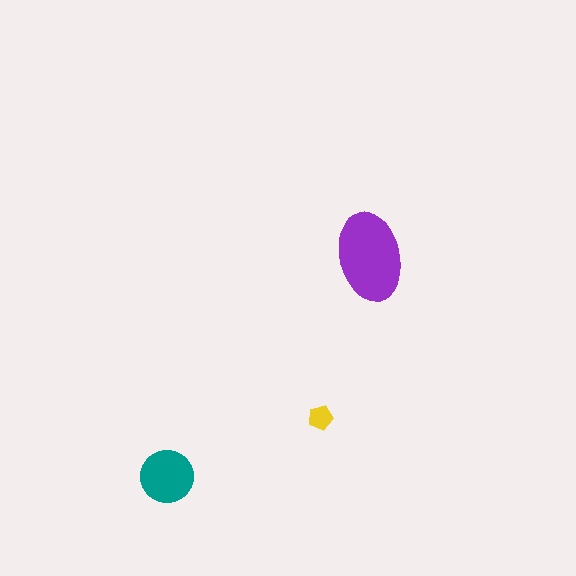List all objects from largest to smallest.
The purple ellipse, the teal circle, the yellow pentagon.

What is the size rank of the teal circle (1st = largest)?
2nd.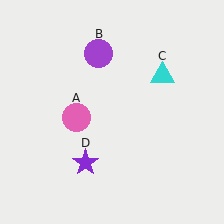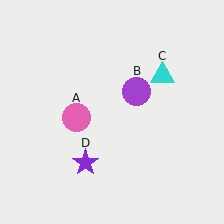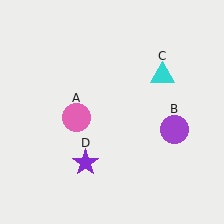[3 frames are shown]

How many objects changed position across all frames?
1 object changed position: purple circle (object B).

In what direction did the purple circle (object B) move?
The purple circle (object B) moved down and to the right.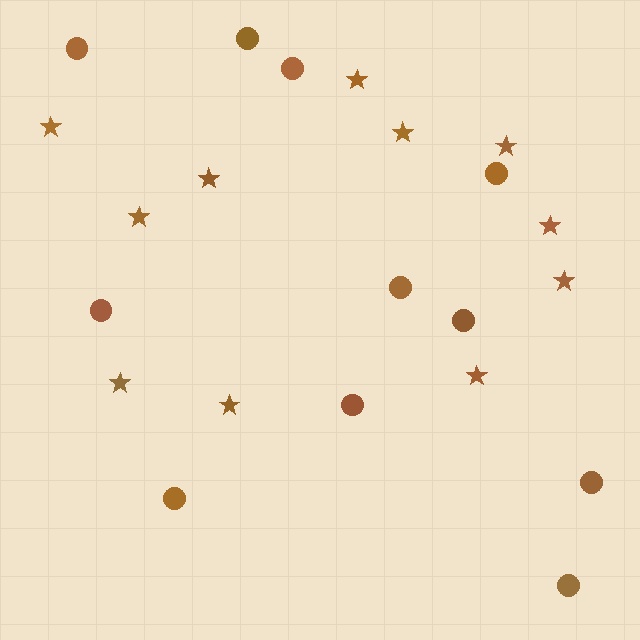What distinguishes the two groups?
There are 2 groups: one group of circles (11) and one group of stars (11).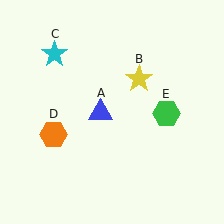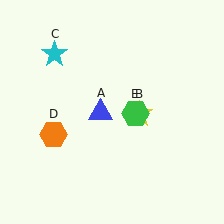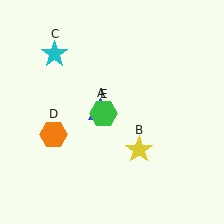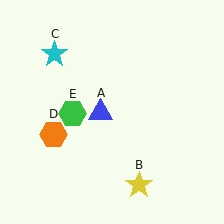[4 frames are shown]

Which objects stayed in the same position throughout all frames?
Blue triangle (object A) and cyan star (object C) and orange hexagon (object D) remained stationary.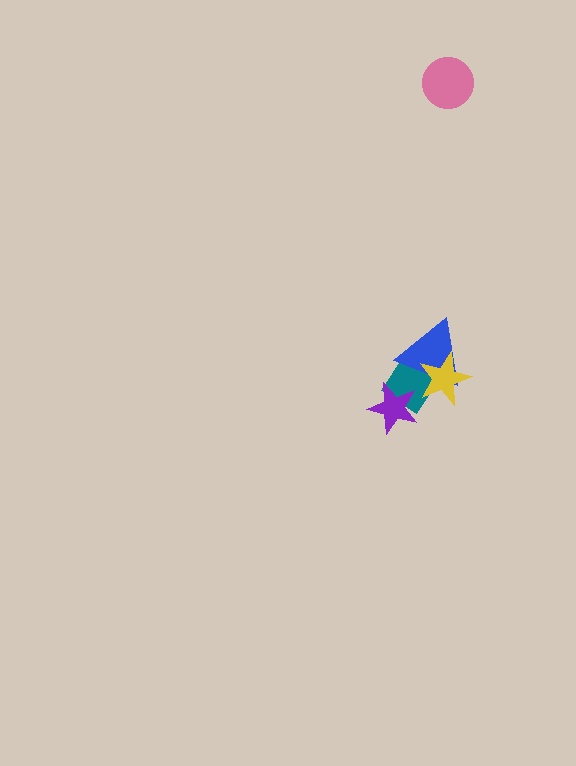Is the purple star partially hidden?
No, no other shape covers it.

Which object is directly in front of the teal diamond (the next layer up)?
The blue triangle is directly in front of the teal diamond.